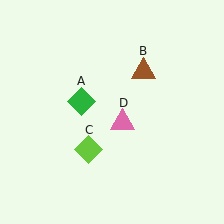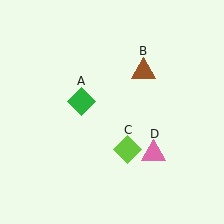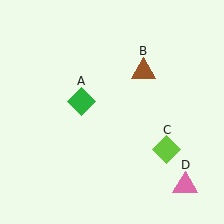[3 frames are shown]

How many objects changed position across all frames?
2 objects changed position: lime diamond (object C), pink triangle (object D).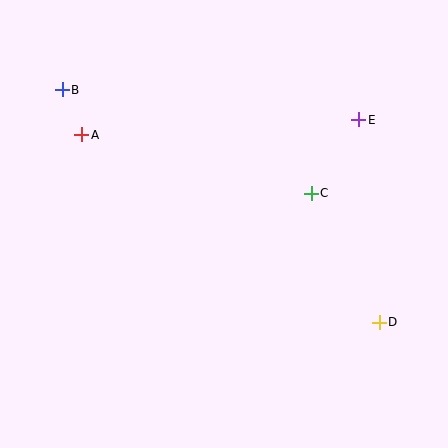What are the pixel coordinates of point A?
Point A is at (82, 135).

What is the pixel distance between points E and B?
The distance between E and B is 298 pixels.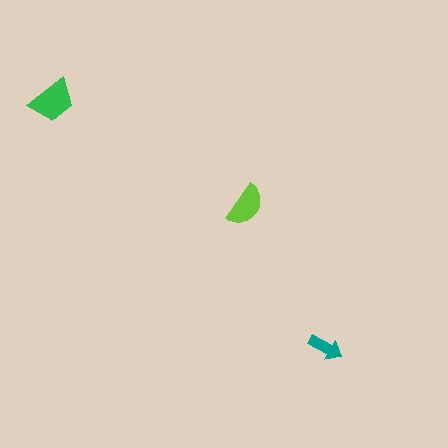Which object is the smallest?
The teal arrow.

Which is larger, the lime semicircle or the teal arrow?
The lime semicircle.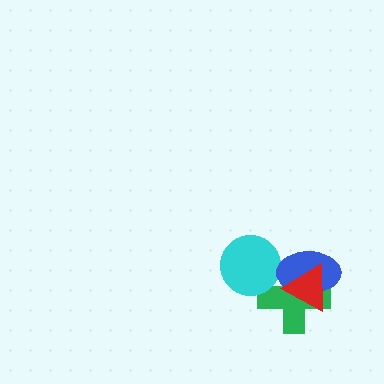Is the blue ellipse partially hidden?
Yes, it is partially covered by another shape.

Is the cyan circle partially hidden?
No, no other shape covers it.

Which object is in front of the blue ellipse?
The red triangle is in front of the blue ellipse.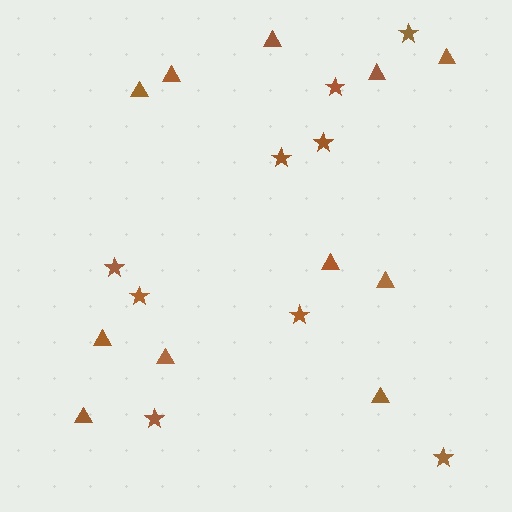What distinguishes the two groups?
There are 2 groups: one group of stars (9) and one group of triangles (11).